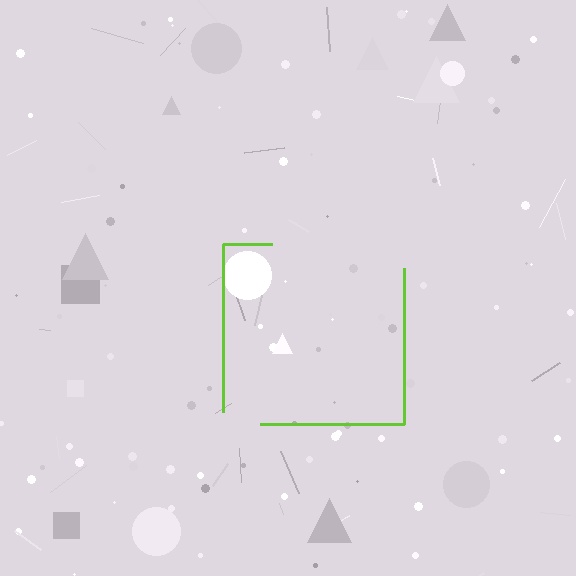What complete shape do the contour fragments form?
The contour fragments form a square.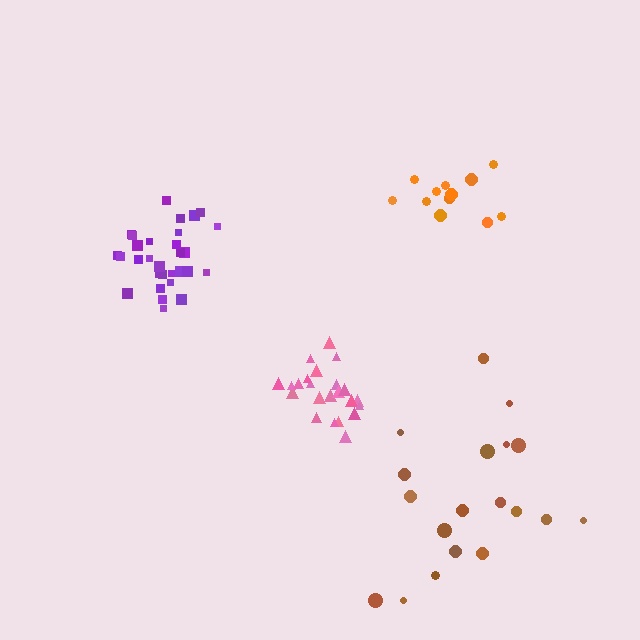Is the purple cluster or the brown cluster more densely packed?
Purple.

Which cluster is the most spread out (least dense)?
Brown.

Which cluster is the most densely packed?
Purple.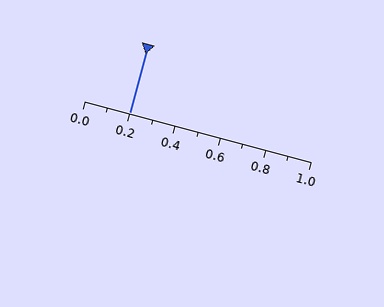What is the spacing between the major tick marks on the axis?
The major ticks are spaced 0.2 apart.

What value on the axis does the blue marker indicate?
The marker indicates approximately 0.2.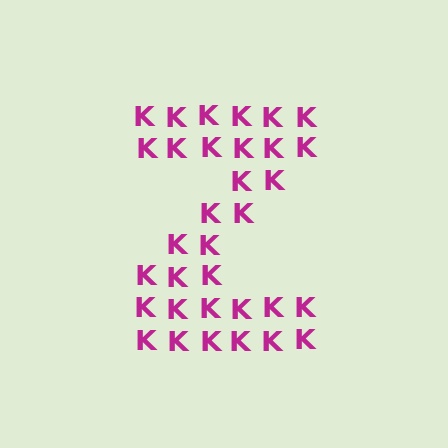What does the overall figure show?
The overall figure shows the letter Z.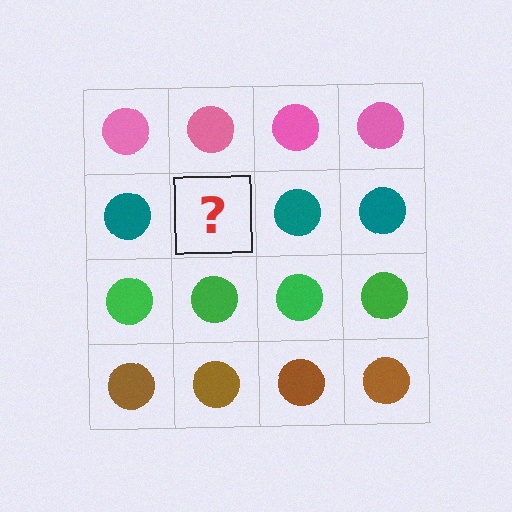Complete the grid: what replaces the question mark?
The question mark should be replaced with a teal circle.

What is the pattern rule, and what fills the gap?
The rule is that each row has a consistent color. The gap should be filled with a teal circle.